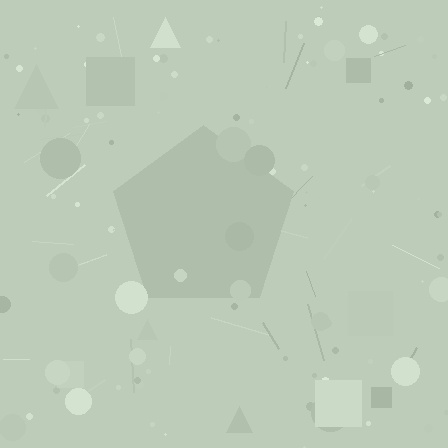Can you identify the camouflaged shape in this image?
The camouflaged shape is a pentagon.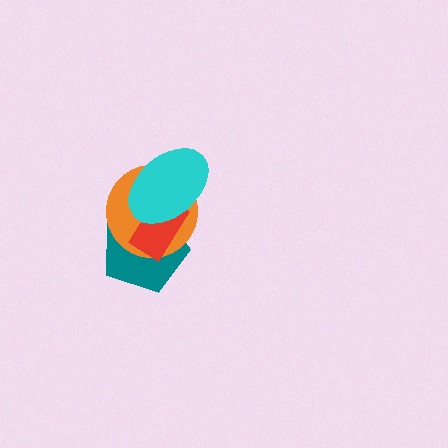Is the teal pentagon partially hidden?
Yes, it is partially covered by another shape.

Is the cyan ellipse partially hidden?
No, no other shape covers it.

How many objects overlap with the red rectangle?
3 objects overlap with the red rectangle.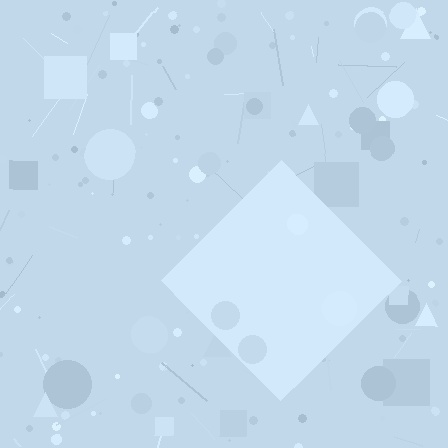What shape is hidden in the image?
A diamond is hidden in the image.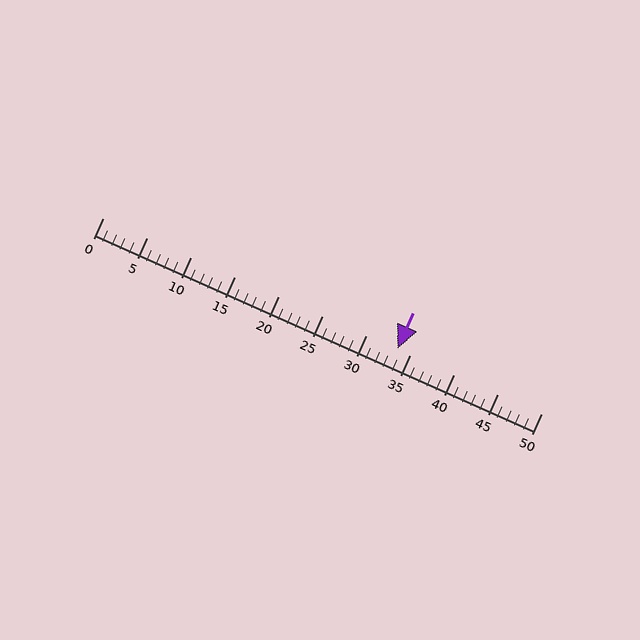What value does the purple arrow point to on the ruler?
The purple arrow points to approximately 34.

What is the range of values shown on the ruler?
The ruler shows values from 0 to 50.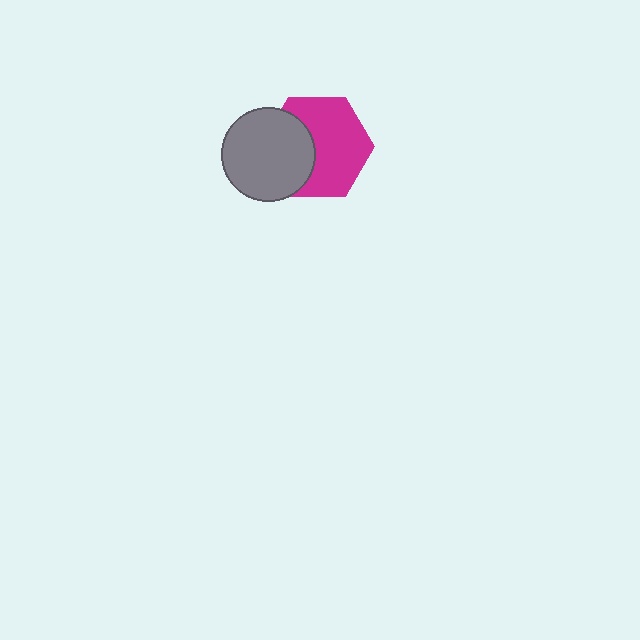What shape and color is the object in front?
The object in front is a gray circle.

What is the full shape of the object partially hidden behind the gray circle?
The partially hidden object is a magenta hexagon.